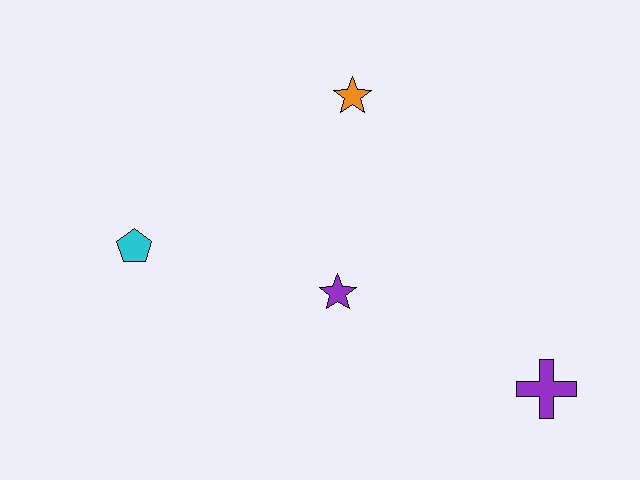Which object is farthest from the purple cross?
The cyan pentagon is farthest from the purple cross.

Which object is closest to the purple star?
The orange star is closest to the purple star.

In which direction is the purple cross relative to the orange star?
The purple cross is below the orange star.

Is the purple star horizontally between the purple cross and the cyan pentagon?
Yes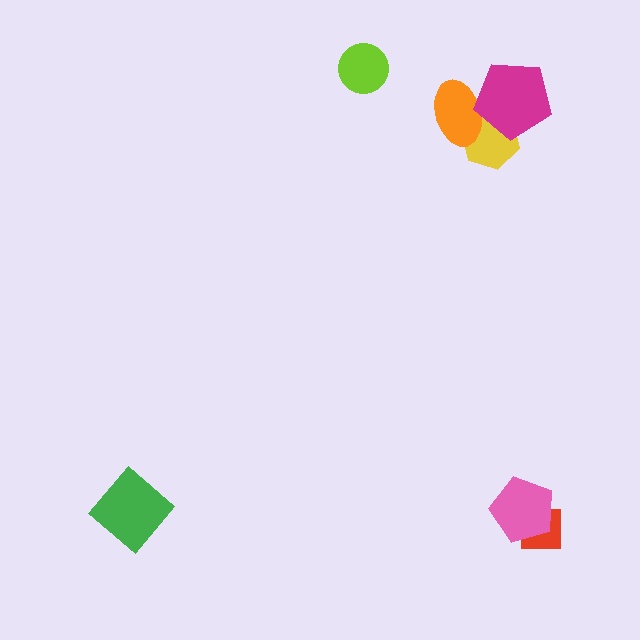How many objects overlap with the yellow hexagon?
2 objects overlap with the yellow hexagon.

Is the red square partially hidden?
Yes, it is partially covered by another shape.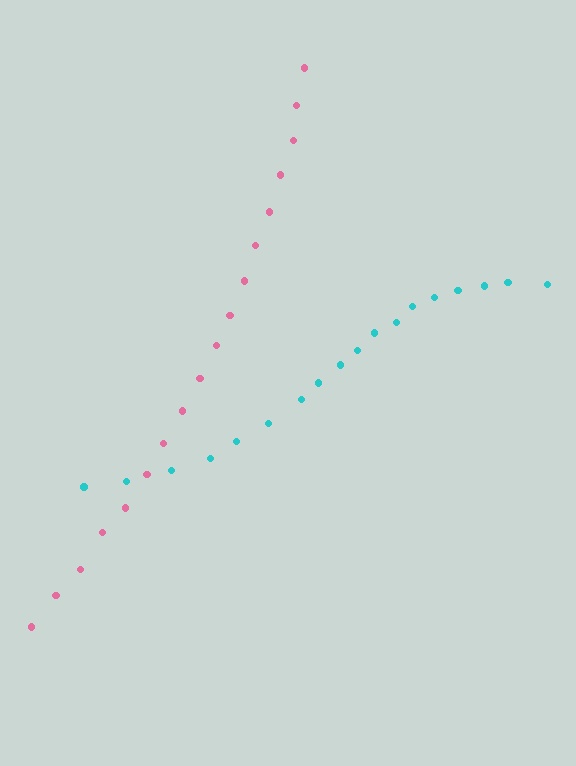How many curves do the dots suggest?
There are 2 distinct paths.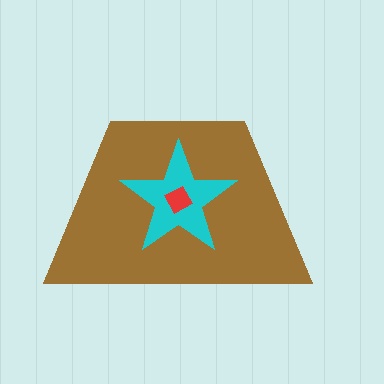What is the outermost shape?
The brown trapezoid.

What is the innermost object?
The red diamond.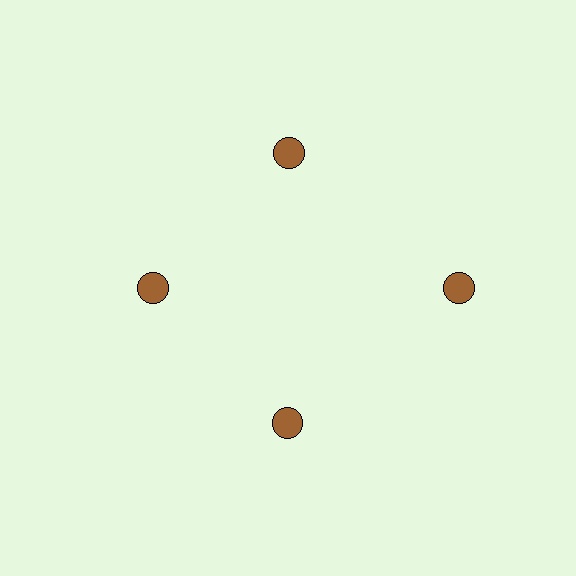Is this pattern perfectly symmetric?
No. The 4 brown circles are arranged in a ring, but one element near the 3 o'clock position is pushed outward from the center, breaking the 4-fold rotational symmetry.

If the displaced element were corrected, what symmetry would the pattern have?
It would have 4-fold rotational symmetry — the pattern would map onto itself every 90 degrees.